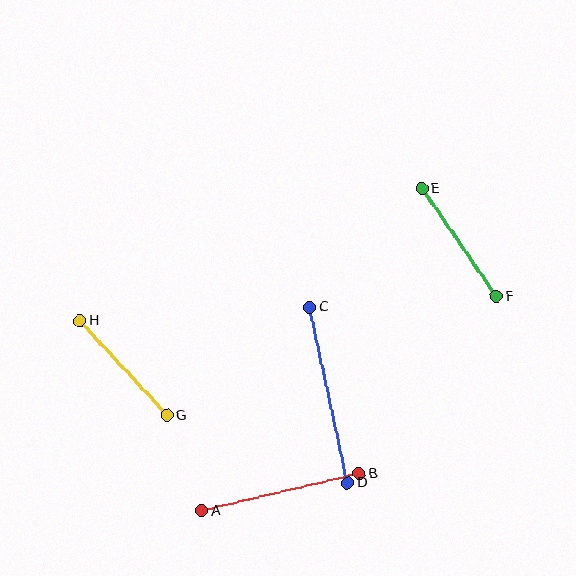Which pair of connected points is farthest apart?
Points C and D are farthest apart.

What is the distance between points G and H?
The distance is approximately 128 pixels.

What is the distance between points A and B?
The distance is approximately 162 pixels.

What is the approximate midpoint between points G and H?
The midpoint is at approximately (123, 368) pixels.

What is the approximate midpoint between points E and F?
The midpoint is at approximately (459, 243) pixels.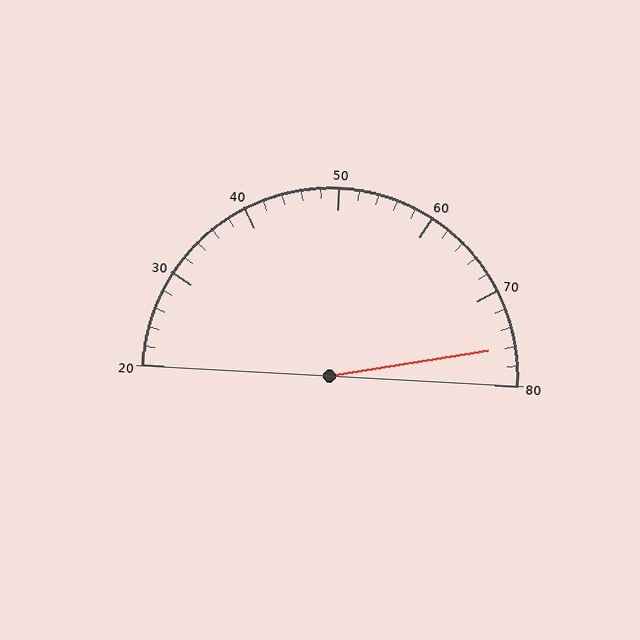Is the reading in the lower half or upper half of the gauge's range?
The reading is in the upper half of the range (20 to 80).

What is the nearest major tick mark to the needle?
The nearest major tick mark is 80.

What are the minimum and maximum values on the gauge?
The gauge ranges from 20 to 80.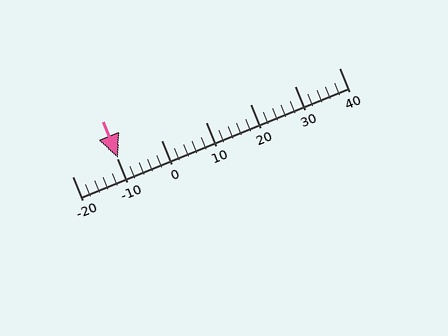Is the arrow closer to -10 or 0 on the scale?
The arrow is closer to -10.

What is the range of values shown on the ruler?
The ruler shows values from -20 to 40.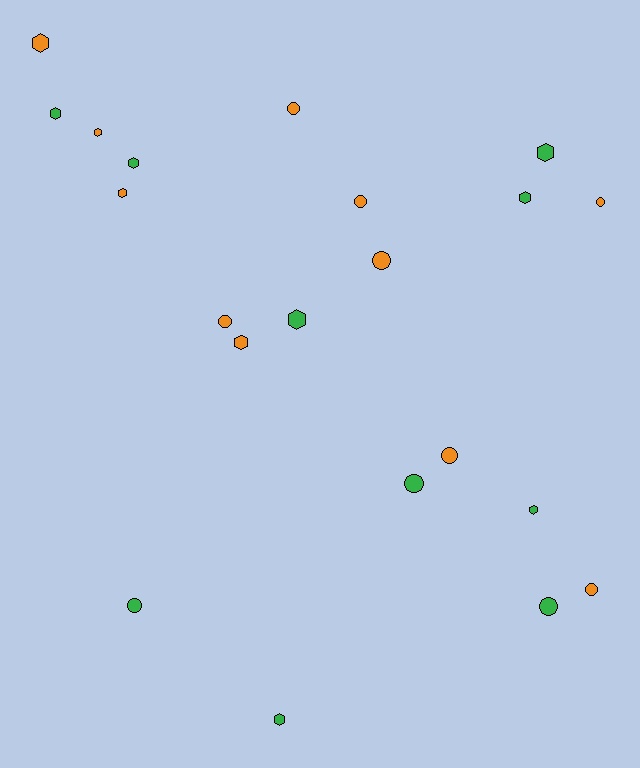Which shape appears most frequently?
Hexagon, with 11 objects.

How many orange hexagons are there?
There are 4 orange hexagons.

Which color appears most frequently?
Orange, with 11 objects.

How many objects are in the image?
There are 21 objects.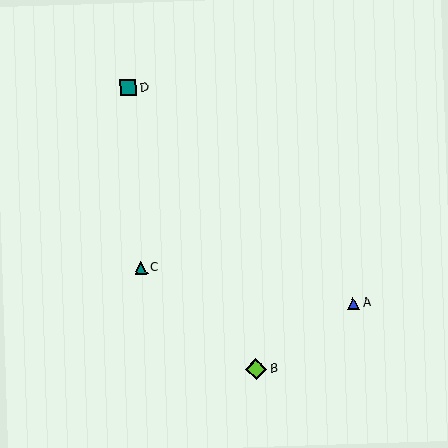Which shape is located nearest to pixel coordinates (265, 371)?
The lime diamond (labeled B) at (256, 369) is nearest to that location.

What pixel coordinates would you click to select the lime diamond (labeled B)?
Click at (256, 369) to select the lime diamond B.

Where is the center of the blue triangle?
The center of the blue triangle is at (353, 303).